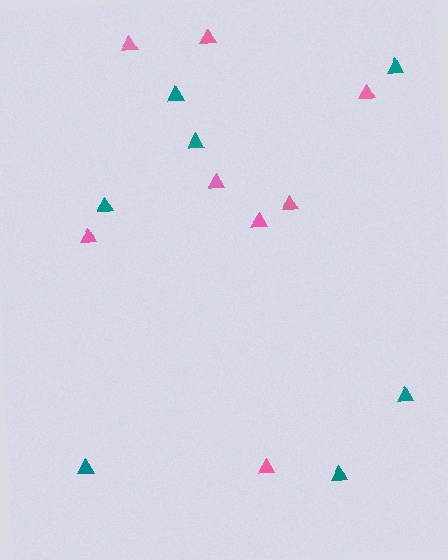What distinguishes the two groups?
There are 2 groups: one group of teal triangles (7) and one group of pink triangles (8).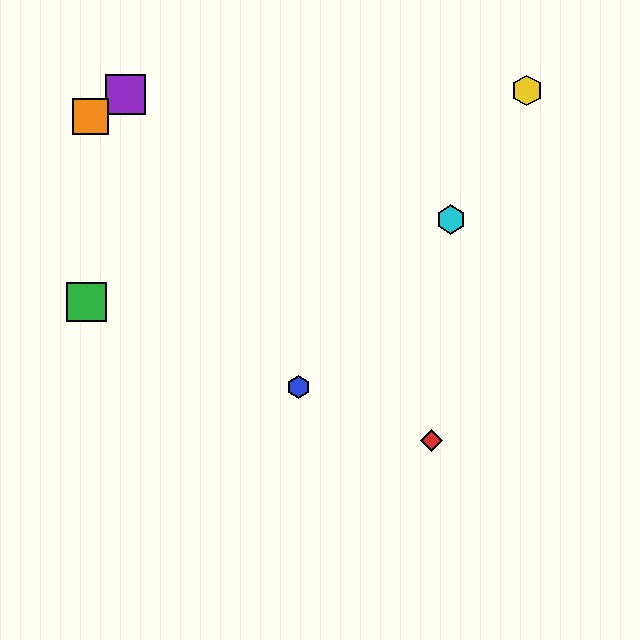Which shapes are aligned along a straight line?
The red diamond, the blue hexagon, the green square are aligned along a straight line.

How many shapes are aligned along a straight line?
3 shapes (the red diamond, the blue hexagon, the green square) are aligned along a straight line.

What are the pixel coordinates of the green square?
The green square is at (87, 302).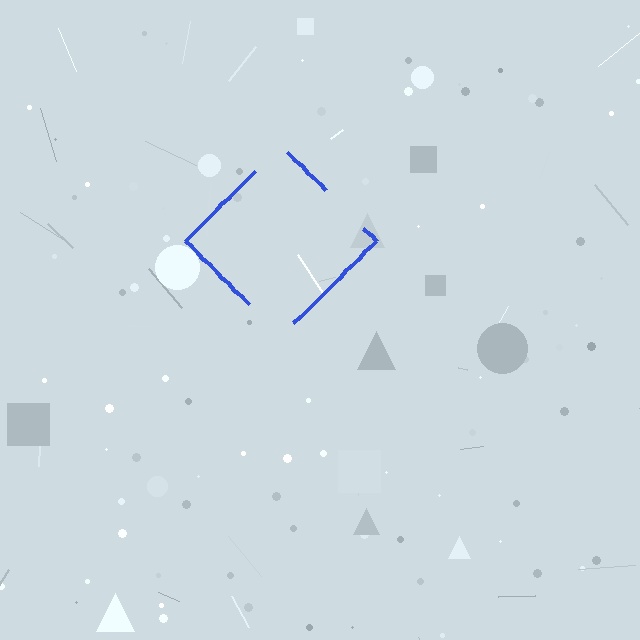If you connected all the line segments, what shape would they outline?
They would outline a diamond.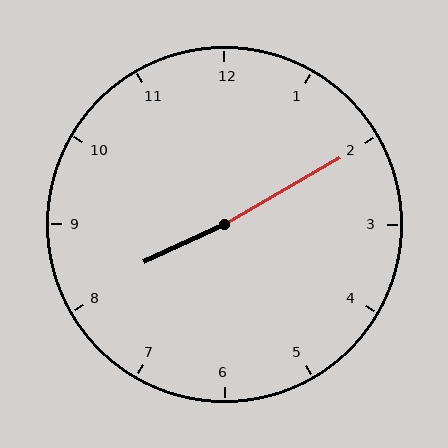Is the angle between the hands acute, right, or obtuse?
It is obtuse.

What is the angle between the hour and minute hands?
Approximately 175 degrees.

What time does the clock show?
8:10.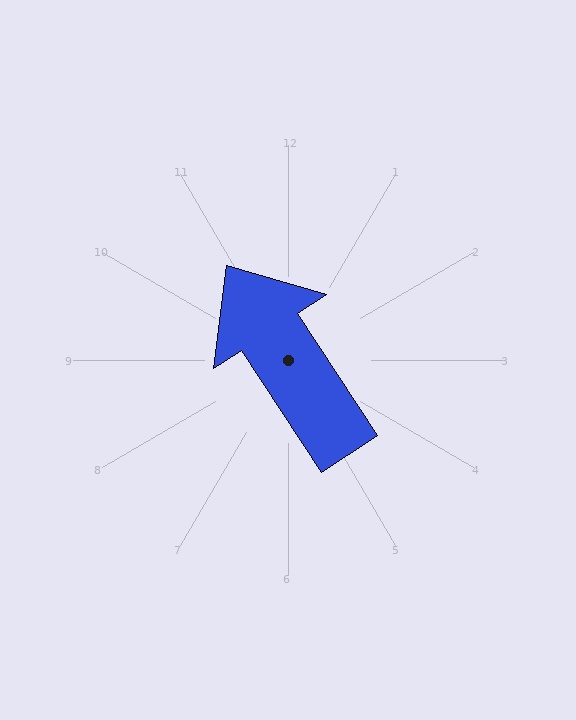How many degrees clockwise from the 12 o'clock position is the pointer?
Approximately 327 degrees.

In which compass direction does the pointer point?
Northwest.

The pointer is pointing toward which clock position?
Roughly 11 o'clock.